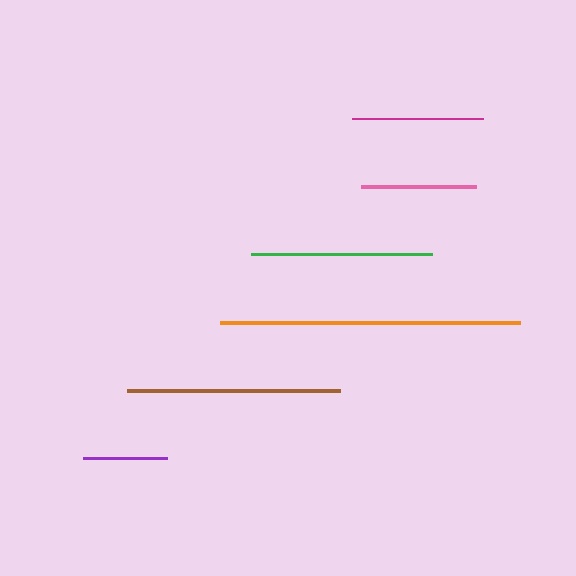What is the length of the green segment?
The green segment is approximately 181 pixels long.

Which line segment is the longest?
The orange line is the longest at approximately 300 pixels.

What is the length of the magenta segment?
The magenta segment is approximately 131 pixels long.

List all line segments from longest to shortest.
From longest to shortest: orange, brown, green, magenta, pink, purple.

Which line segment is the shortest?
The purple line is the shortest at approximately 84 pixels.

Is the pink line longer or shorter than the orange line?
The orange line is longer than the pink line.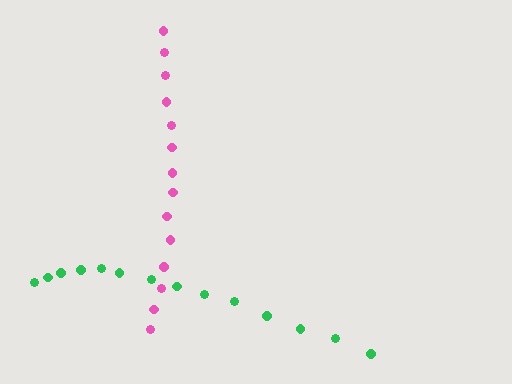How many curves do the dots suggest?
There are 2 distinct paths.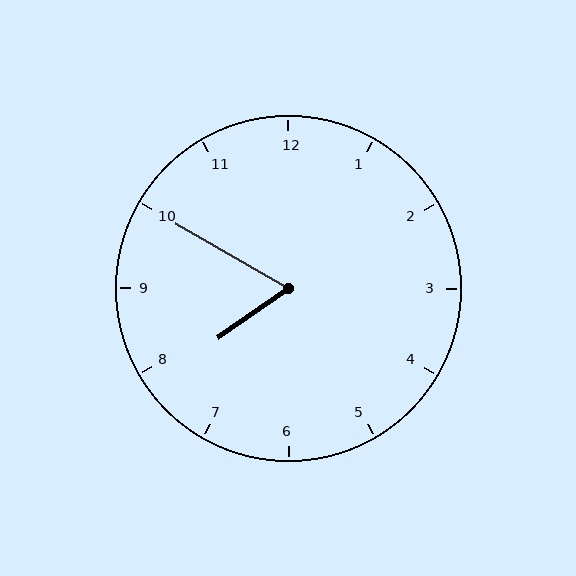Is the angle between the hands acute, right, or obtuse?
It is acute.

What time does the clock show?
7:50.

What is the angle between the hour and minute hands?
Approximately 65 degrees.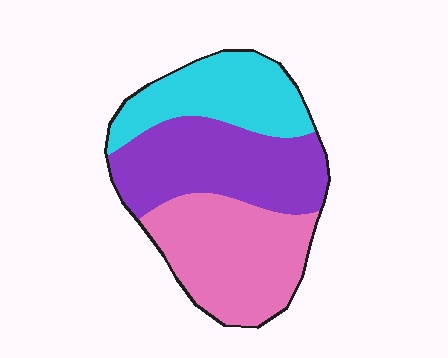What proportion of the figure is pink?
Pink covers roughly 35% of the figure.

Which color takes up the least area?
Cyan, at roughly 25%.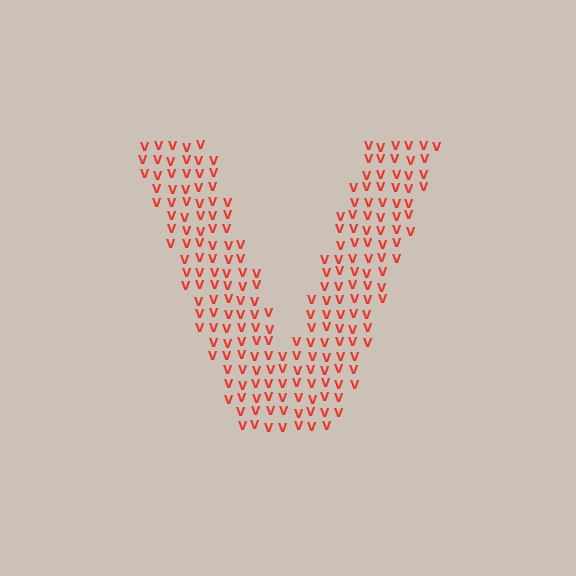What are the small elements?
The small elements are letter V's.